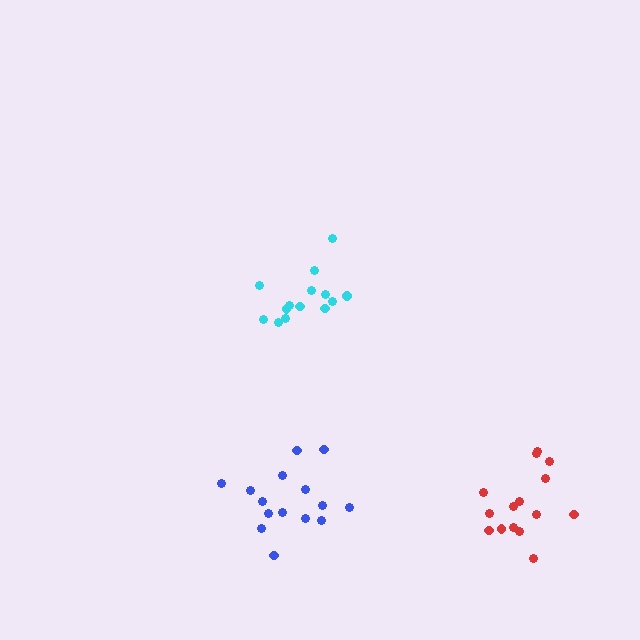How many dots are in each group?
Group 1: 15 dots, Group 2: 14 dots, Group 3: 15 dots (44 total).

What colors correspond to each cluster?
The clusters are colored: blue, cyan, red.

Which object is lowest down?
The blue cluster is bottommost.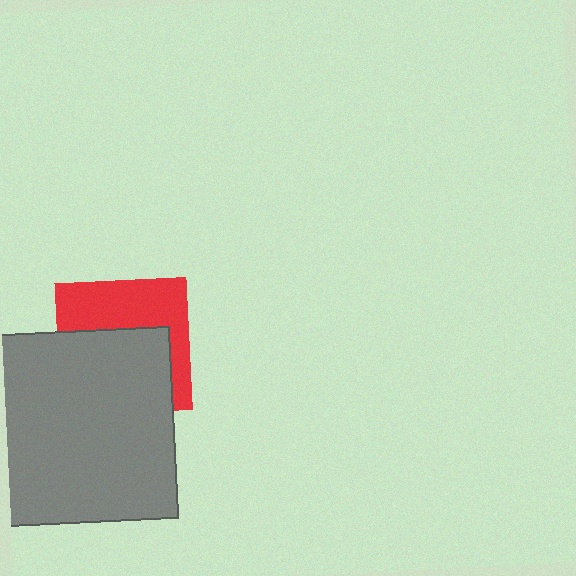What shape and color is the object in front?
The object in front is a gray square.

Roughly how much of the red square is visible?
About half of it is visible (roughly 46%).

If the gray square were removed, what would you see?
You would see the complete red square.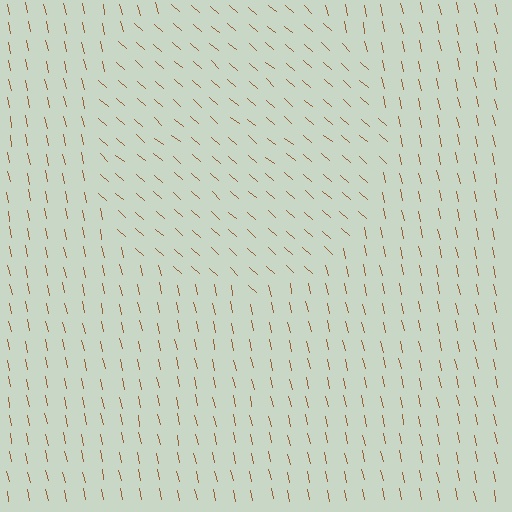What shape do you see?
I see a circle.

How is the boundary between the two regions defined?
The boundary is defined purely by a change in line orientation (approximately 37 degrees difference). All lines are the same color and thickness.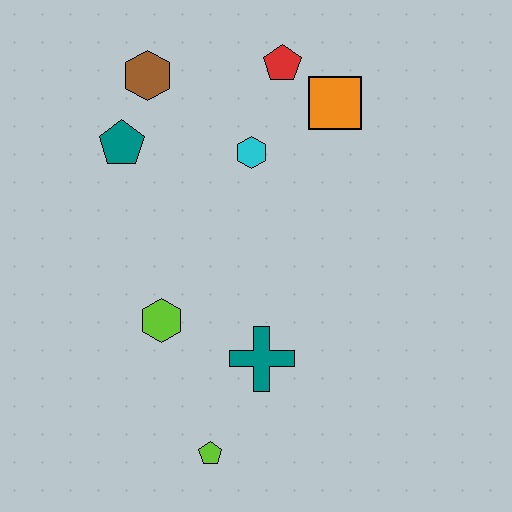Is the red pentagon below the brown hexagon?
No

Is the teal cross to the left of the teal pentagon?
No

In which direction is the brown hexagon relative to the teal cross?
The brown hexagon is above the teal cross.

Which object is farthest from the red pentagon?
The lime pentagon is farthest from the red pentagon.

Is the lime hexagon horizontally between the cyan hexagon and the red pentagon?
No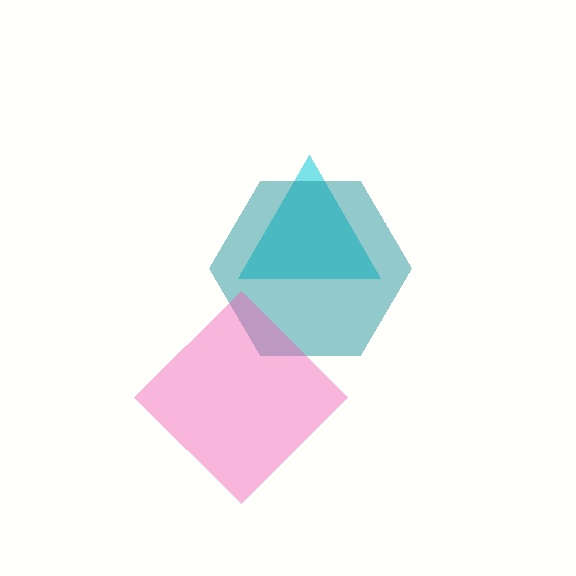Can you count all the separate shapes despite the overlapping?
Yes, there are 3 separate shapes.